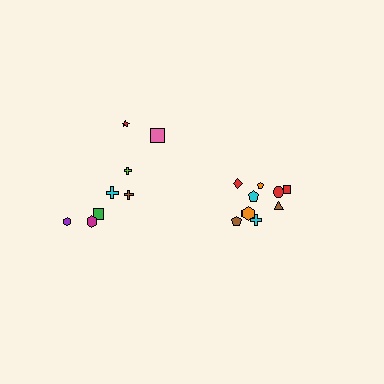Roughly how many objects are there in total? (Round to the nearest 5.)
Roughly 20 objects in total.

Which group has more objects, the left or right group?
The right group.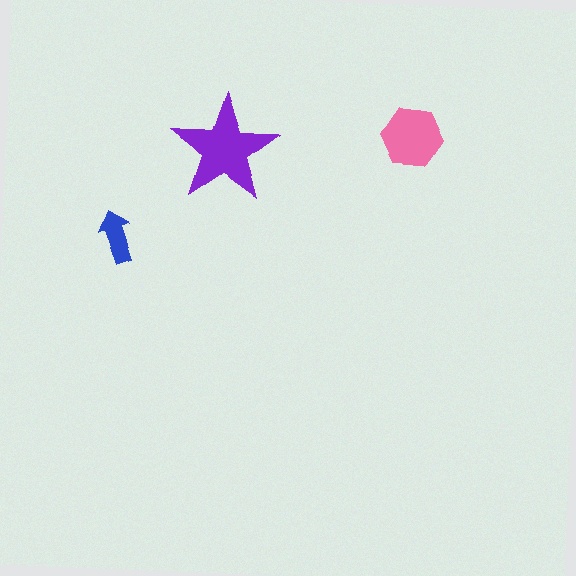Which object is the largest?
The purple star.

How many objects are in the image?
There are 3 objects in the image.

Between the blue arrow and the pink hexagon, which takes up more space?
The pink hexagon.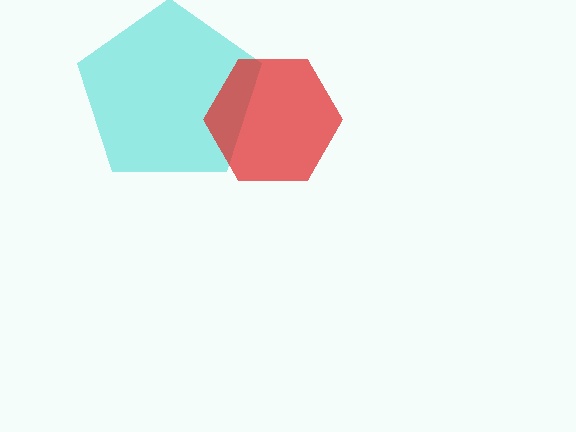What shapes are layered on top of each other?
The layered shapes are: a cyan pentagon, a red hexagon.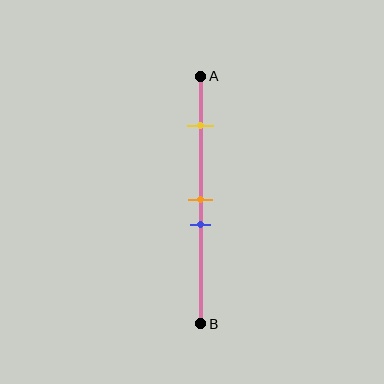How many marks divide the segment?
There are 3 marks dividing the segment.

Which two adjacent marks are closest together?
The orange and blue marks are the closest adjacent pair.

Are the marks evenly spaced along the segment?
No, the marks are not evenly spaced.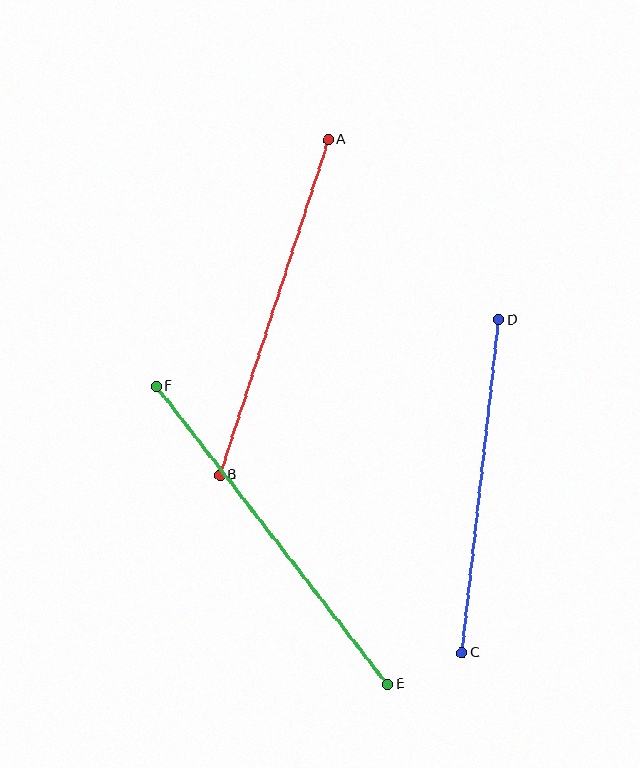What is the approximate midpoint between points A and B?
The midpoint is at approximately (274, 307) pixels.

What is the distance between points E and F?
The distance is approximately 377 pixels.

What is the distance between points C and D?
The distance is approximately 335 pixels.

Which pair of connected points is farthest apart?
Points E and F are farthest apart.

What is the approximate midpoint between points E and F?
The midpoint is at approximately (272, 535) pixels.